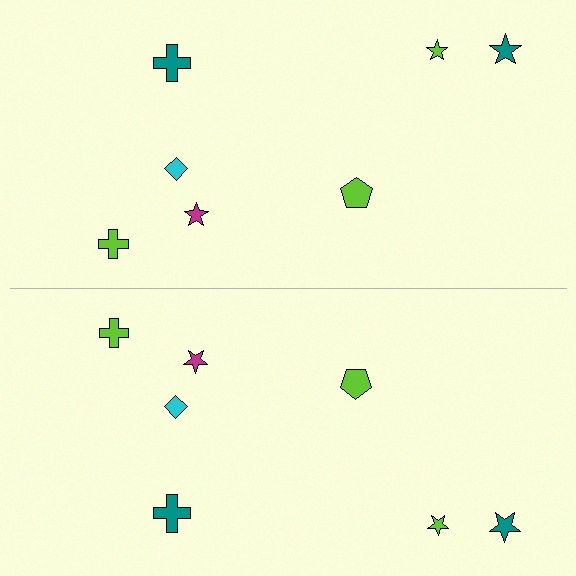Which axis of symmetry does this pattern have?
The pattern has a horizontal axis of symmetry running through the center of the image.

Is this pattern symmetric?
Yes, this pattern has bilateral (reflection) symmetry.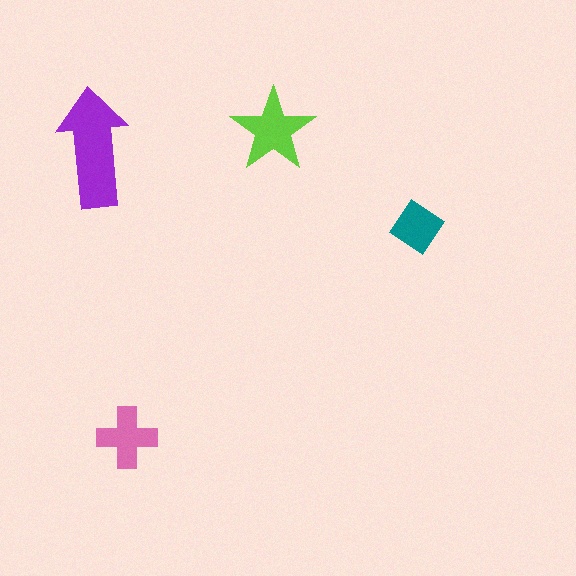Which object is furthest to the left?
The purple arrow is leftmost.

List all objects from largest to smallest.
The purple arrow, the lime star, the pink cross, the teal diamond.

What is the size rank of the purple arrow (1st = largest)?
1st.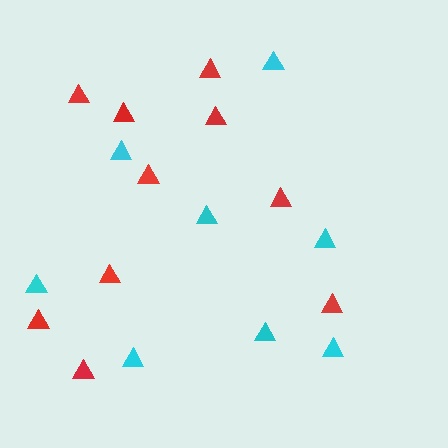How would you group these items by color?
There are 2 groups: one group of red triangles (10) and one group of cyan triangles (8).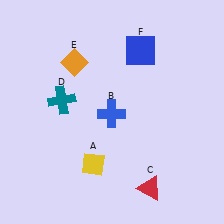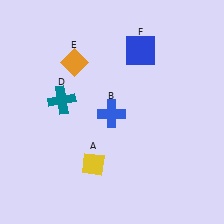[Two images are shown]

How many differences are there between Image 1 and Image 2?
There is 1 difference between the two images.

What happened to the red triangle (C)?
The red triangle (C) was removed in Image 2. It was in the bottom-right area of Image 1.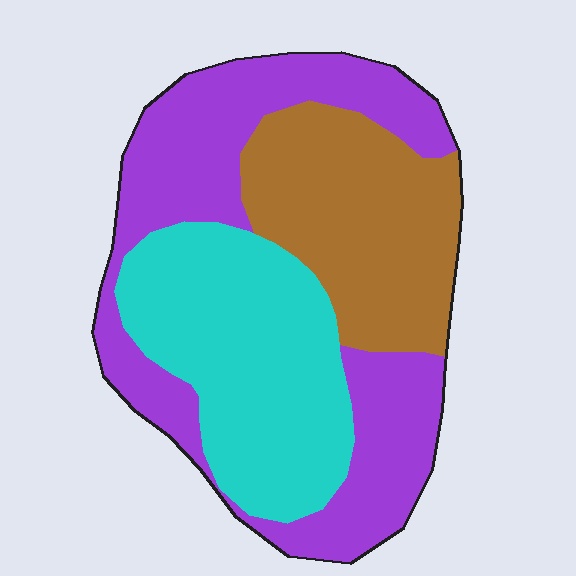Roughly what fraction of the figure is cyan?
Cyan covers roughly 35% of the figure.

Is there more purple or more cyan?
Purple.